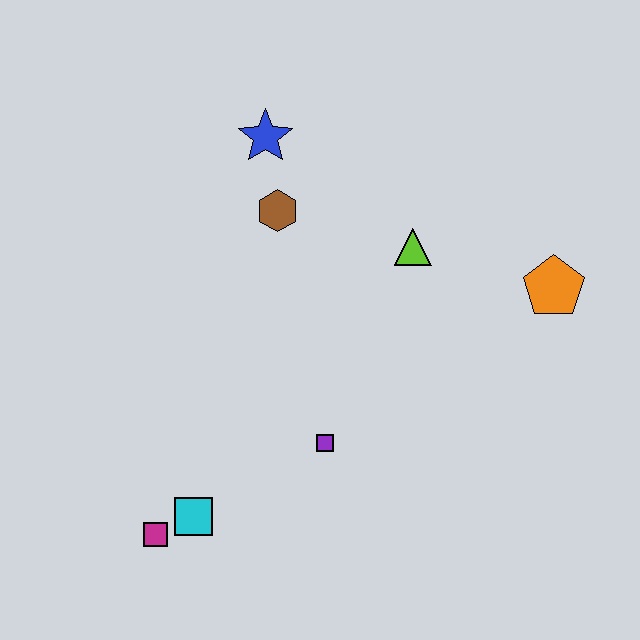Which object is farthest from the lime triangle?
The magenta square is farthest from the lime triangle.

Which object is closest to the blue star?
The brown hexagon is closest to the blue star.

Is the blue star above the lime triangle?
Yes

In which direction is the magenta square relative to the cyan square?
The magenta square is to the left of the cyan square.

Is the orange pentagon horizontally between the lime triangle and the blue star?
No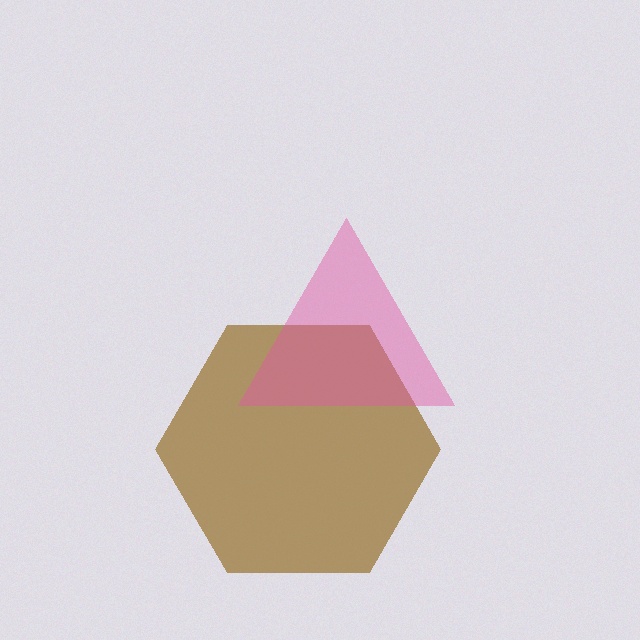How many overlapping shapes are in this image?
There are 2 overlapping shapes in the image.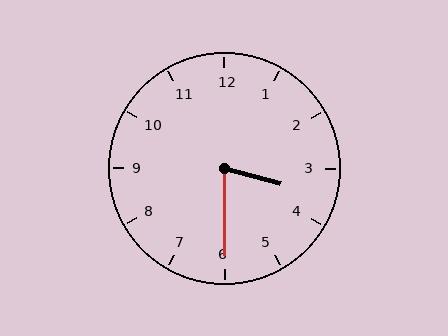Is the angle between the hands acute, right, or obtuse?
It is acute.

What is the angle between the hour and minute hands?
Approximately 75 degrees.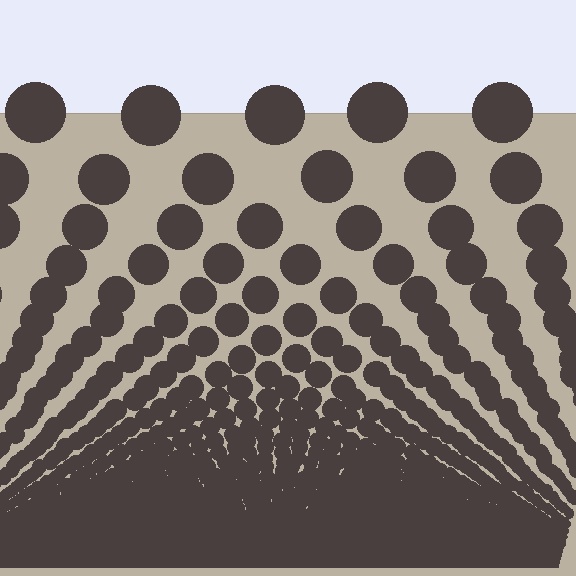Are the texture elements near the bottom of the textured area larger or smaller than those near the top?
Smaller. The gradient is inverted — elements near the bottom are smaller and denser.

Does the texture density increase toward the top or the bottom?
Density increases toward the bottom.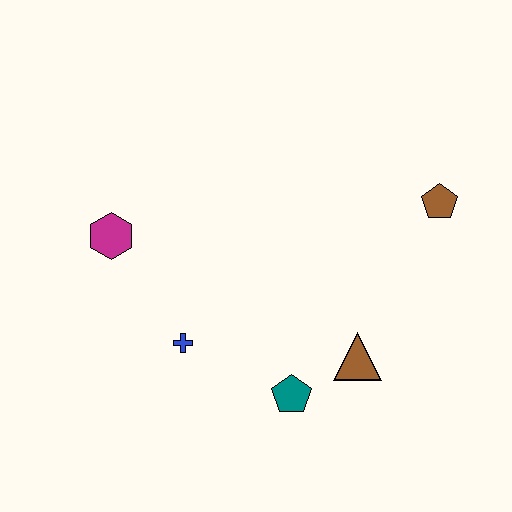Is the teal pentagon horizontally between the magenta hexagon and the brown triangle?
Yes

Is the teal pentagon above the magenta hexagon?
No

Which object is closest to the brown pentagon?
The brown triangle is closest to the brown pentagon.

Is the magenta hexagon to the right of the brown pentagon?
No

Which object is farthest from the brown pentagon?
The magenta hexagon is farthest from the brown pentagon.